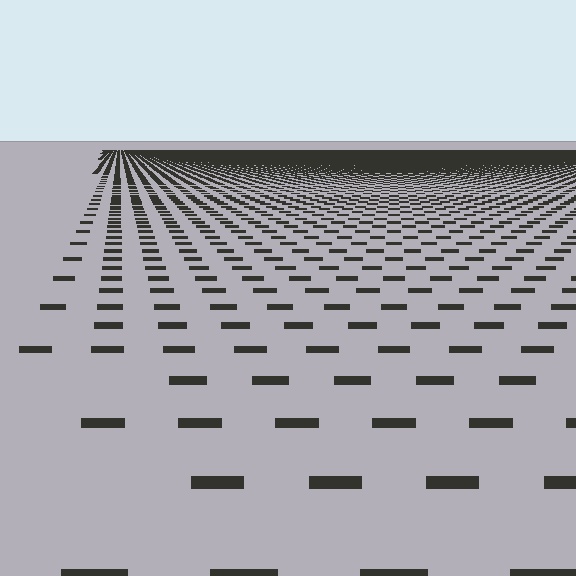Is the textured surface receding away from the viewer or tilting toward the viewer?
The surface is receding away from the viewer. Texture elements get smaller and denser toward the top.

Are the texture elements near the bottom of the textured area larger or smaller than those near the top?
Larger. Near the bottom, elements are closer to the viewer and appear at a bigger on-screen size.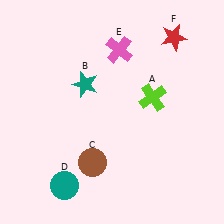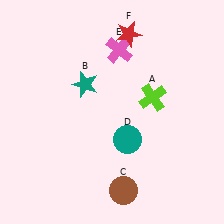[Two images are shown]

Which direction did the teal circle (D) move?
The teal circle (D) moved right.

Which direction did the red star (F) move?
The red star (F) moved left.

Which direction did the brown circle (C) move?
The brown circle (C) moved right.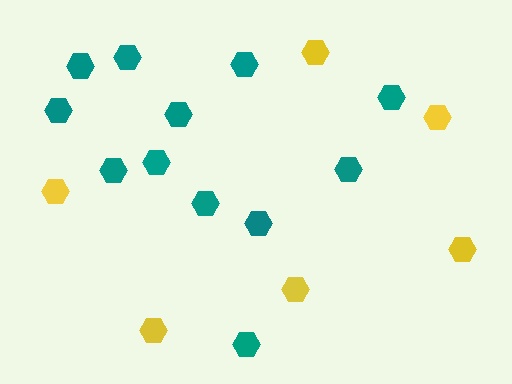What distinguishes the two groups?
There are 2 groups: one group of teal hexagons (12) and one group of yellow hexagons (6).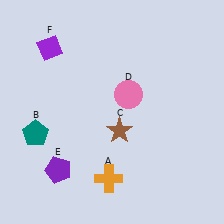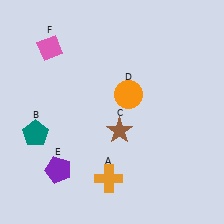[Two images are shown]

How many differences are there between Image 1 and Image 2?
There are 2 differences between the two images.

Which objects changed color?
D changed from pink to orange. F changed from purple to pink.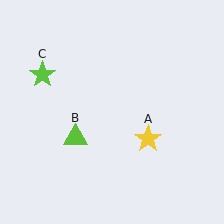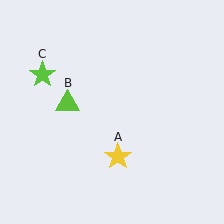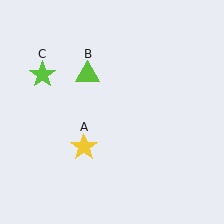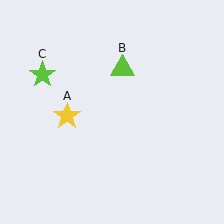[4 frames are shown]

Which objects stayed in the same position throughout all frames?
Lime star (object C) remained stationary.